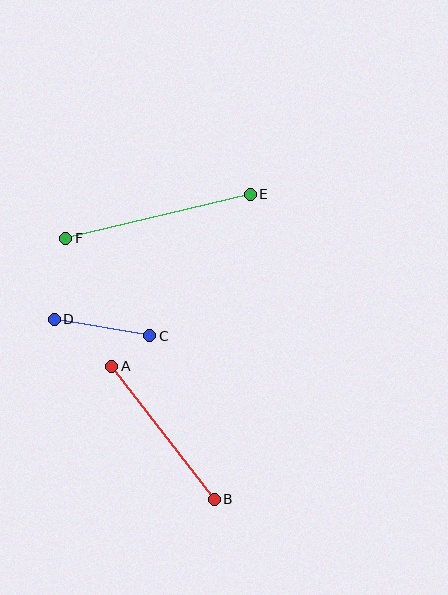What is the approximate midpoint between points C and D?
The midpoint is at approximately (102, 328) pixels.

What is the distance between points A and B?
The distance is approximately 168 pixels.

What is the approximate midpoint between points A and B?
The midpoint is at approximately (163, 433) pixels.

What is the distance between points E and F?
The distance is approximately 190 pixels.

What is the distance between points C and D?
The distance is approximately 97 pixels.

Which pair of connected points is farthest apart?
Points E and F are farthest apart.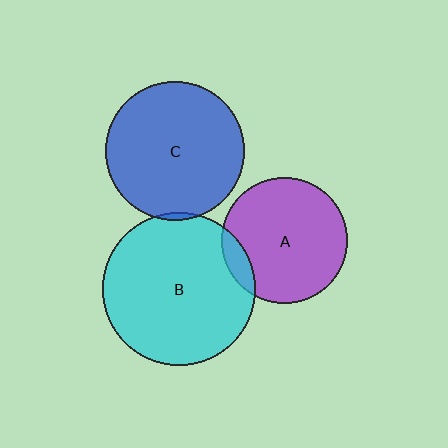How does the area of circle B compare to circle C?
Approximately 1.2 times.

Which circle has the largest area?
Circle B (cyan).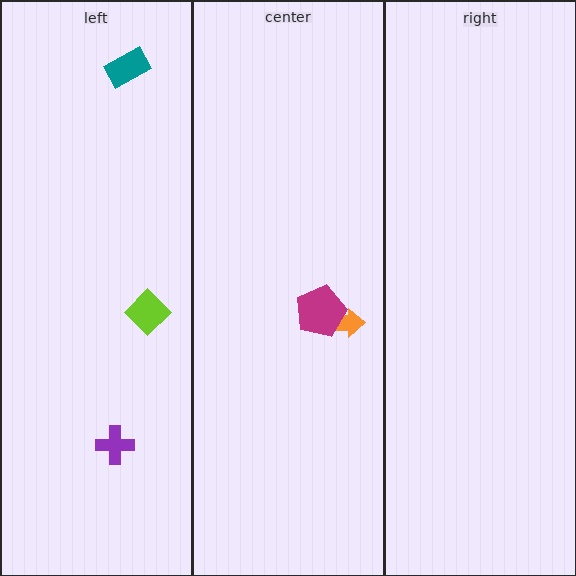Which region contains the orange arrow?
The center region.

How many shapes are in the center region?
2.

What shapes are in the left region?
The teal rectangle, the purple cross, the lime diamond.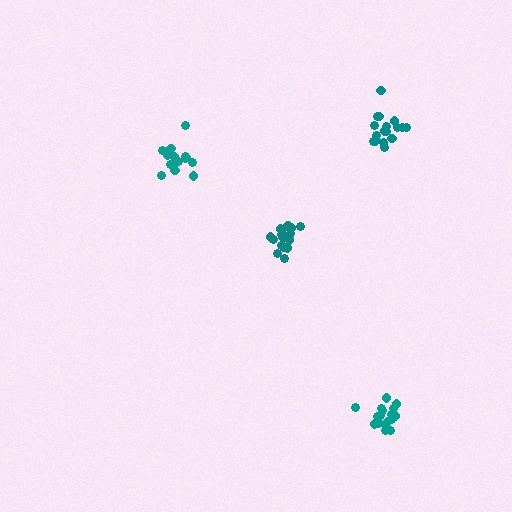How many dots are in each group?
Group 1: 17 dots, Group 2: 17 dots, Group 3: 16 dots, Group 4: 18 dots (68 total).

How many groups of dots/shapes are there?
There are 4 groups.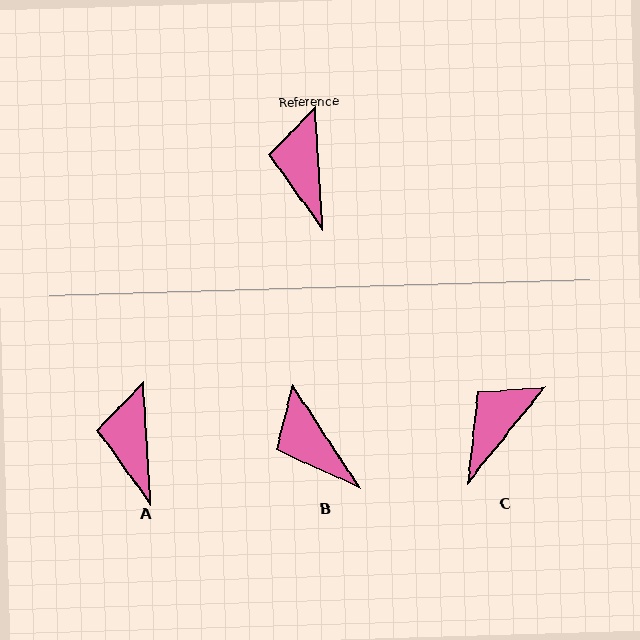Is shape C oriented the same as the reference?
No, it is off by about 42 degrees.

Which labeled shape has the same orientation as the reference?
A.